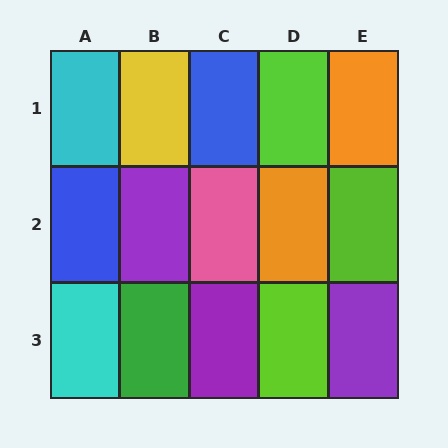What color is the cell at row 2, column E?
Lime.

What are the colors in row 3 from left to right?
Cyan, green, purple, lime, purple.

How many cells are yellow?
1 cell is yellow.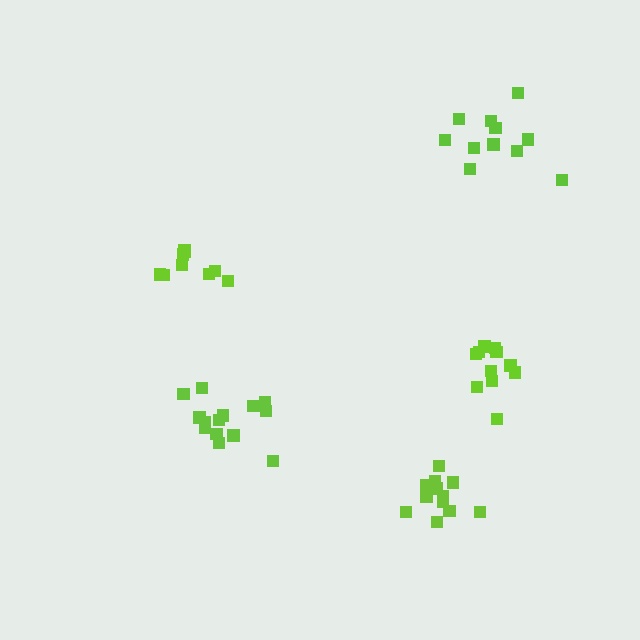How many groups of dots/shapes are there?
There are 5 groups.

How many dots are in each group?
Group 1: 12 dots, Group 2: 9 dots, Group 3: 11 dots, Group 4: 11 dots, Group 5: 14 dots (57 total).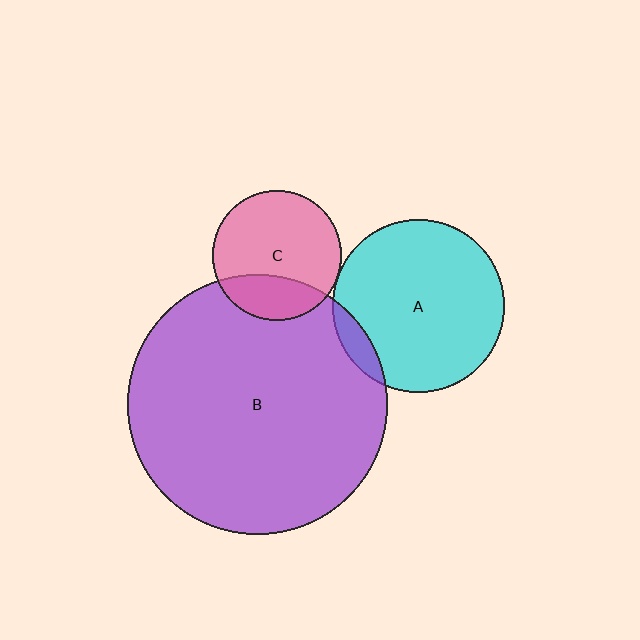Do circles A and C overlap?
Yes.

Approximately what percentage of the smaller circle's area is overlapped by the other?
Approximately 5%.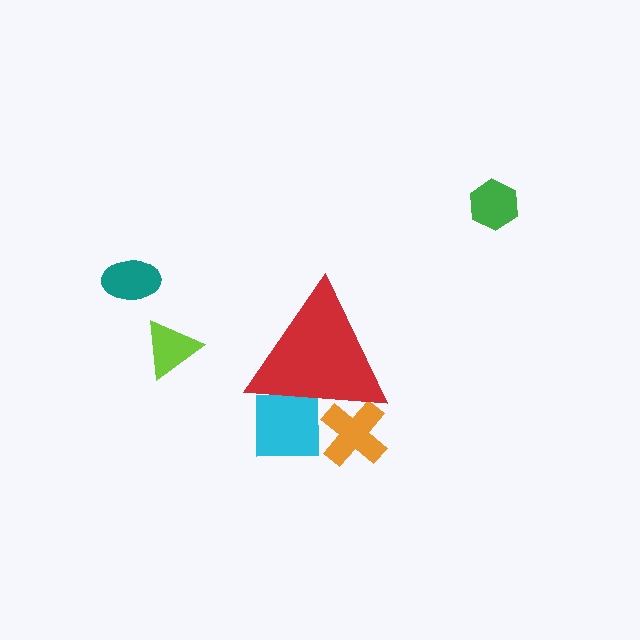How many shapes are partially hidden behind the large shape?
2 shapes are partially hidden.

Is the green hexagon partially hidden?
No, the green hexagon is fully visible.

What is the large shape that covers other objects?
A red triangle.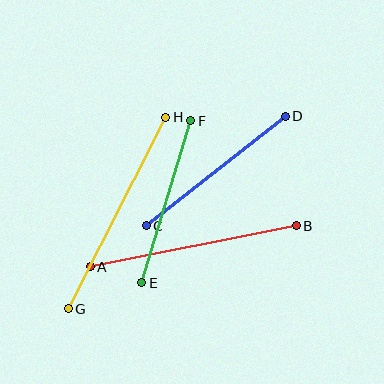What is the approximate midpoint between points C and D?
The midpoint is at approximately (216, 171) pixels.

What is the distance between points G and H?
The distance is approximately 215 pixels.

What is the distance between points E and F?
The distance is approximately 169 pixels.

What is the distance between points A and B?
The distance is approximately 210 pixels.